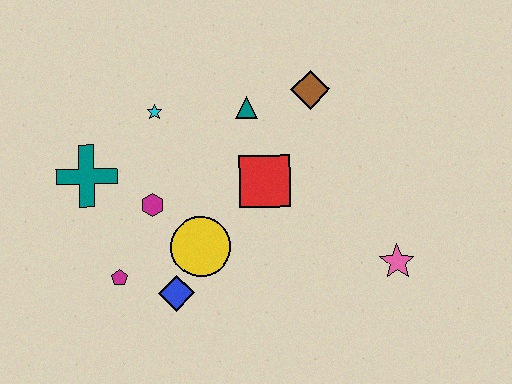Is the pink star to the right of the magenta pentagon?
Yes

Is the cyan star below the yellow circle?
No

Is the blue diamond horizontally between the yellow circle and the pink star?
No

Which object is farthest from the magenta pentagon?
The pink star is farthest from the magenta pentagon.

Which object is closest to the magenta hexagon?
The yellow circle is closest to the magenta hexagon.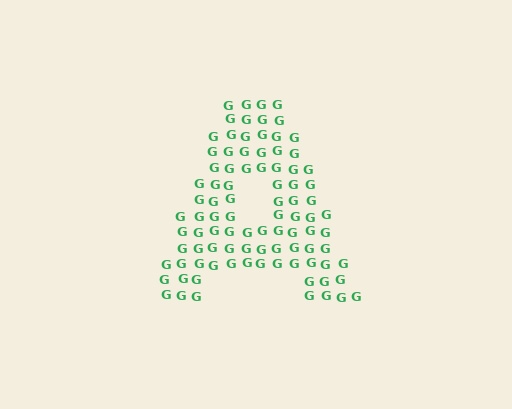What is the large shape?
The large shape is the letter A.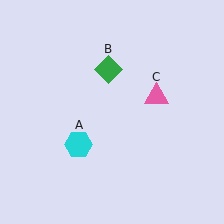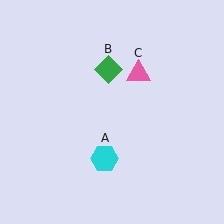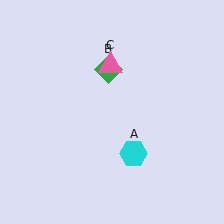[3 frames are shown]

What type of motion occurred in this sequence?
The cyan hexagon (object A), pink triangle (object C) rotated counterclockwise around the center of the scene.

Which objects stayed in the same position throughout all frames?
Green diamond (object B) remained stationary.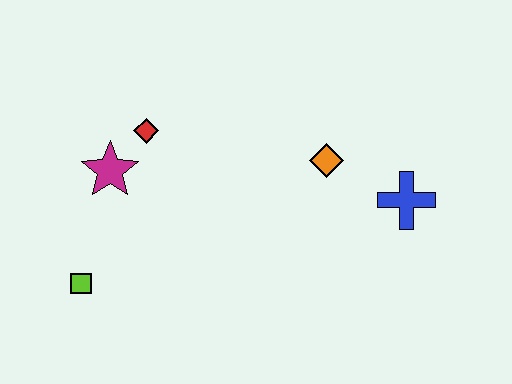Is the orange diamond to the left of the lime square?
No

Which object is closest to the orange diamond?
The blue cross is closest to the orange diamond.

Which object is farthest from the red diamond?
The blue cross is farthest from the red diamond.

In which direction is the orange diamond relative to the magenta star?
The orange diamond is to the right of the magenta star.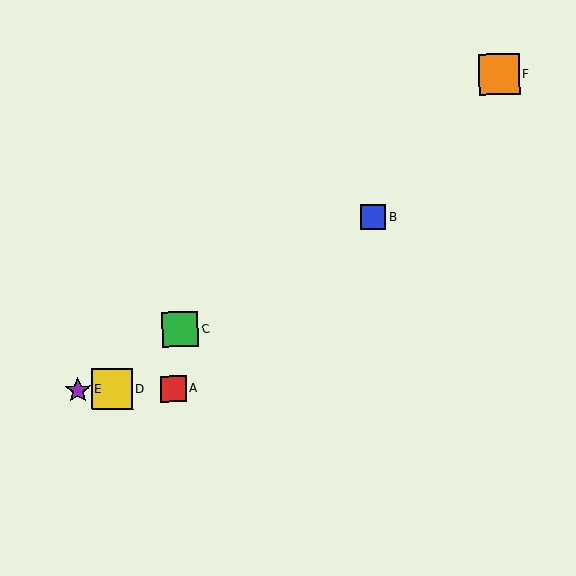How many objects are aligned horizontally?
3 objects (A, D, E) are aligned horizontally.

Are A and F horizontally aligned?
No, A is at y≈389 and F is at y≈75.